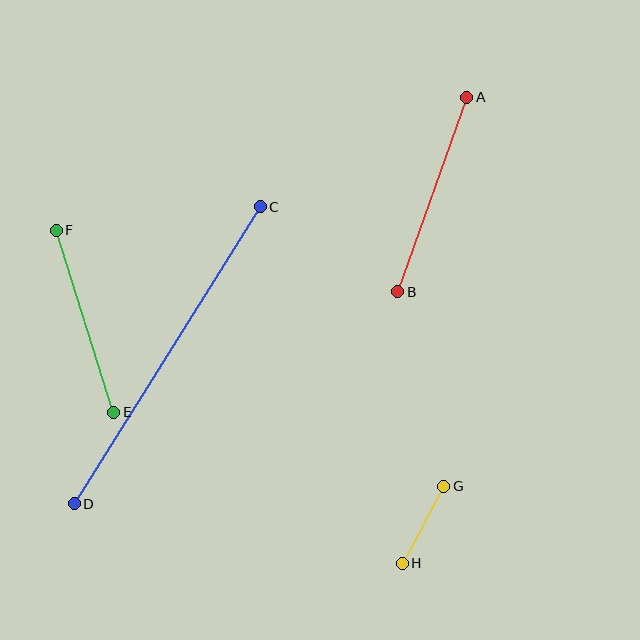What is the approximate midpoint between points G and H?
The midpoint is at approximately (423, 525) pixels.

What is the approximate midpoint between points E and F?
The midpoint is at approximately (85, 321) pixels.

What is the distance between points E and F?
The distance is approximately 191 pixels.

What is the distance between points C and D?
The distance is approximately 351 pixels.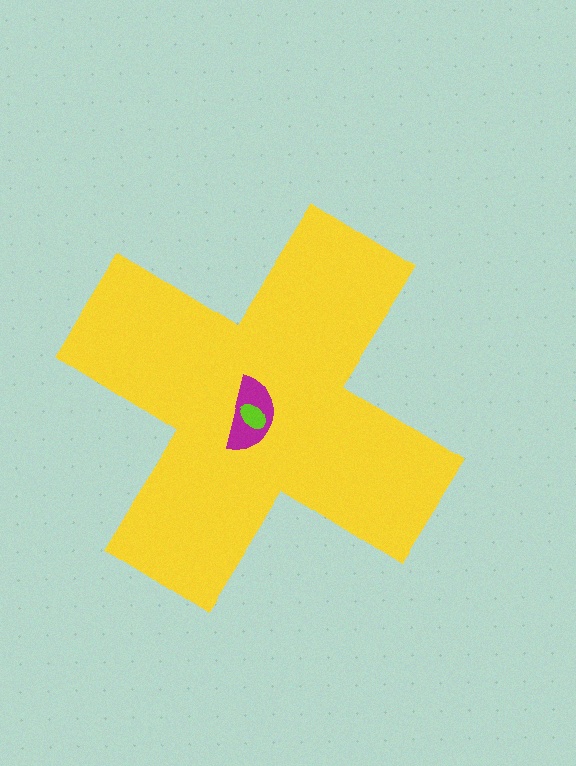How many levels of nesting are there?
3.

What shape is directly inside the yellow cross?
The magenta semicircle.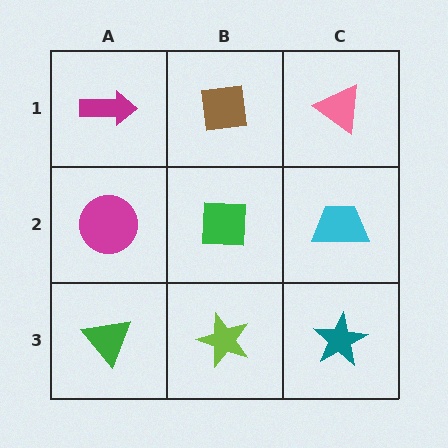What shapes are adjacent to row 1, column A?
A magenta circle (row 2, column A), a brown square (row 1, column B).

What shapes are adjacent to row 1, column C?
A cyan trapezoid (row 2, column C), a brown square (row 1, column B).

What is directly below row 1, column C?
A cyan trapezoid.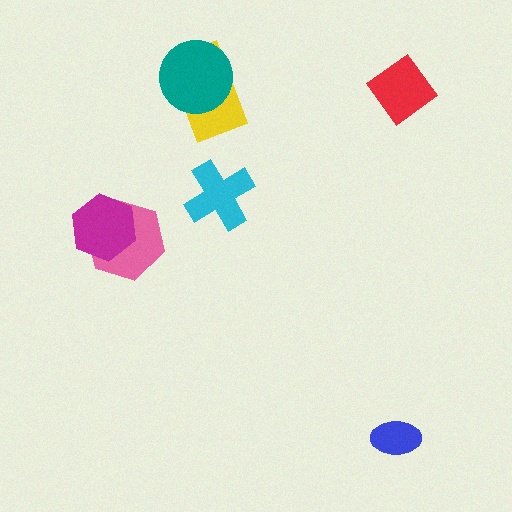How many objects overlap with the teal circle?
1 object overlaps with the teal circle.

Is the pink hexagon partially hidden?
Yes, it is partially covered by another shape.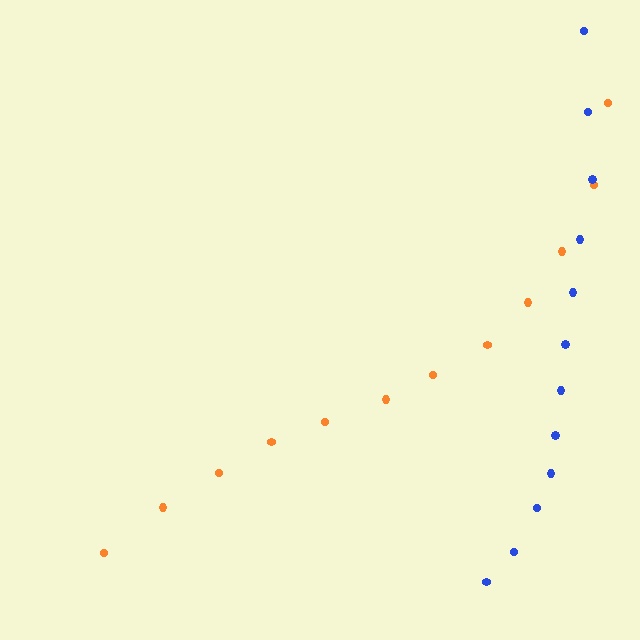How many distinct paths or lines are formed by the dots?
There are 2 distinct paths.